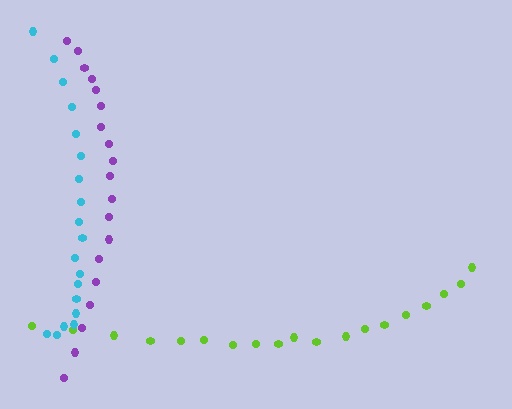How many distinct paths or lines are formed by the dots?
There are 3 distinct paths.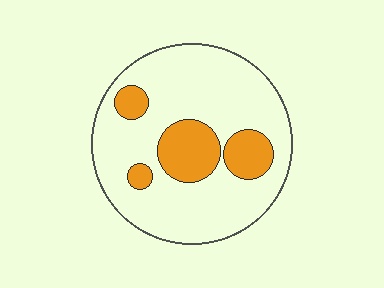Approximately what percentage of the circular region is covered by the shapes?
Approximately 20%.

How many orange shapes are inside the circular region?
4.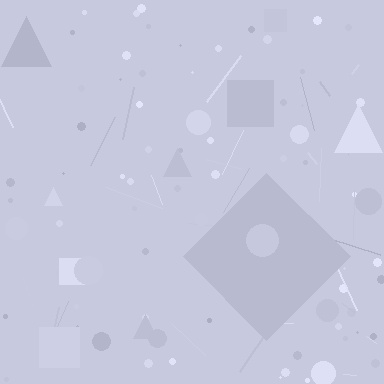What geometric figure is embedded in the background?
A diamond is embedded in the background.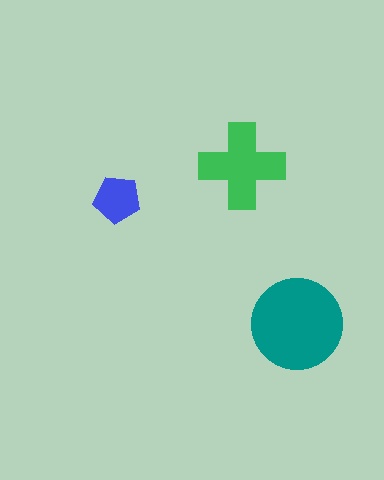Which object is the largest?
The teal circle.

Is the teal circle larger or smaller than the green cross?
Larger.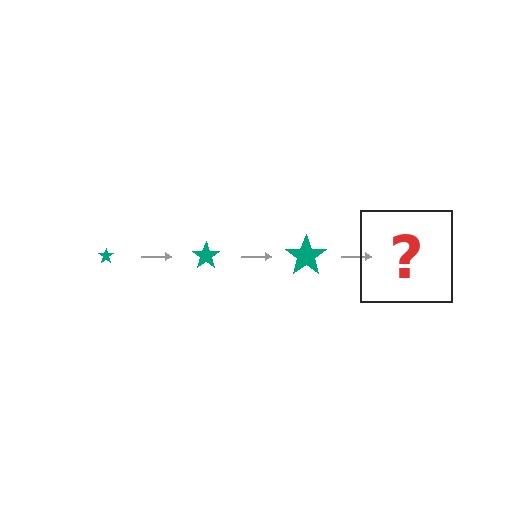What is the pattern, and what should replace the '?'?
The pattern is that the star gets progressively larger each step. The '?' should be a teal star, larger than the previous one.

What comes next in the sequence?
The next element should be a teal star, larger than the previous one.